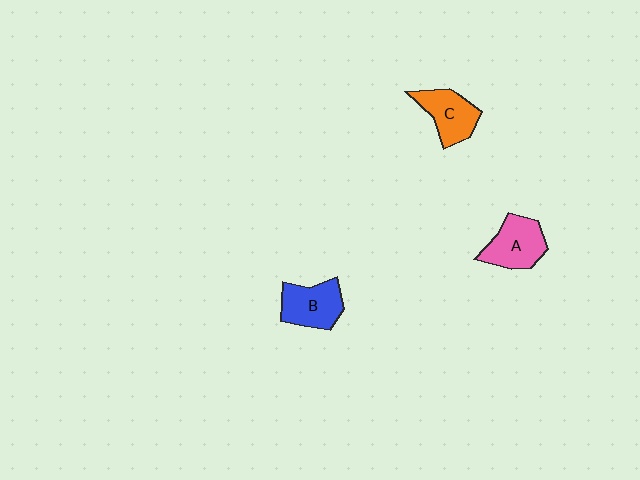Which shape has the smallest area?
Shape C (orange).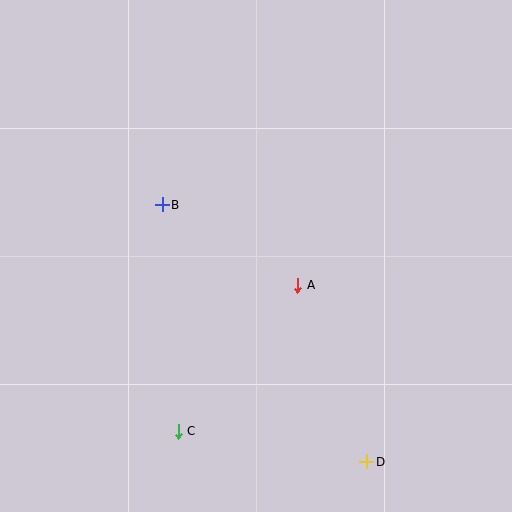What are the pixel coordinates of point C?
Point C is at (178, 431).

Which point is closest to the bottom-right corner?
Point D is closest to the bottom-right corner.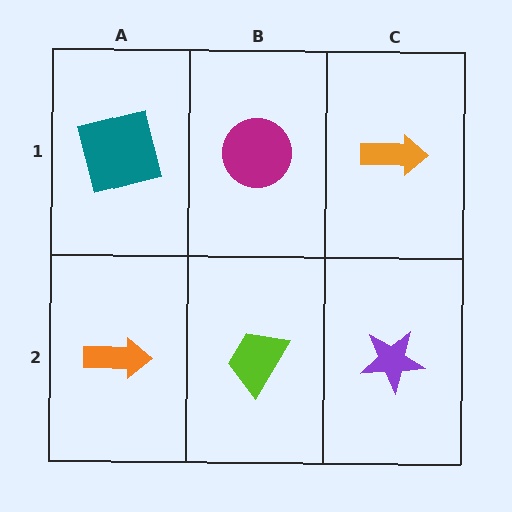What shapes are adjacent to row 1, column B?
A lime trapezoid (row 2, column B), a teal square (row 1, column A), an orange arrow (row 1, column C).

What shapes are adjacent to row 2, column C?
An orange arrow (row 1, column C), a lime trapezoid (row 2, column B).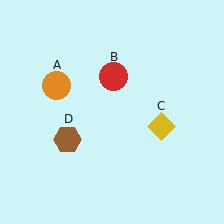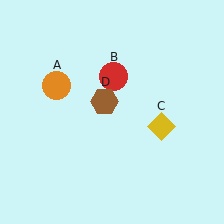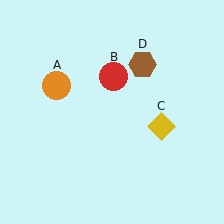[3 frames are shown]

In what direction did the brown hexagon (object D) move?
The brown hexagon (object D) moved up and to the right.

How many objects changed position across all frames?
1 object changed position: brown hexagon (object D).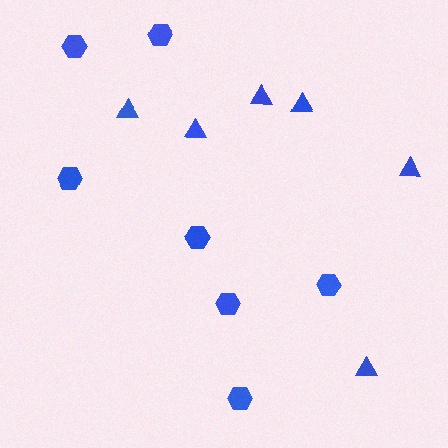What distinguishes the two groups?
There are 2 groups: one group of triangles (6) and one group of hexagons (7).